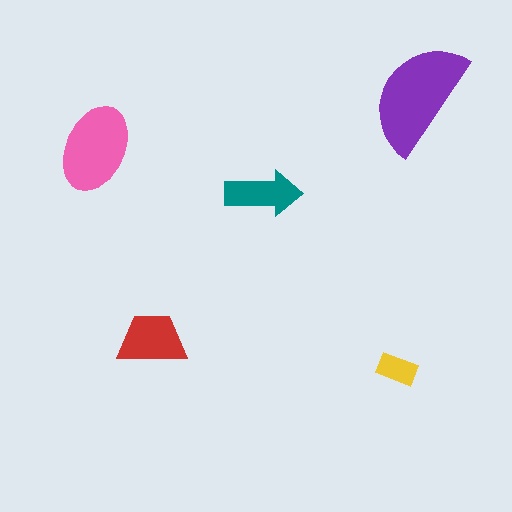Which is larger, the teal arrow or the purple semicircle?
The purple semicircle.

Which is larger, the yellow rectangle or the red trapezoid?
The red trapezoid.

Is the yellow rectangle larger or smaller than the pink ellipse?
Smaller.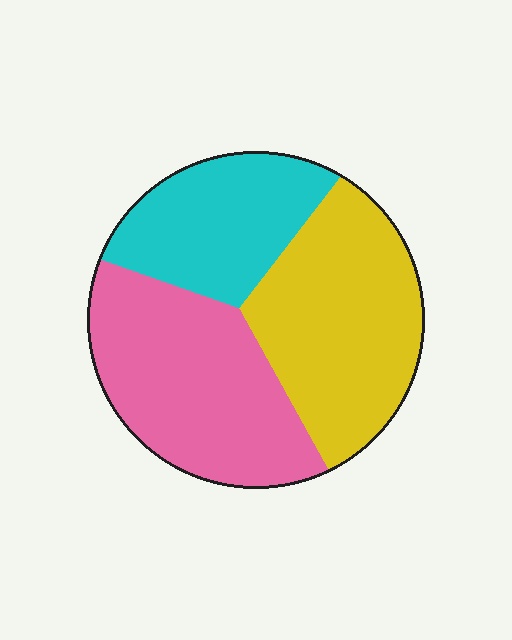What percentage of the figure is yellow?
Yellow takes up between a third and a half of the figure.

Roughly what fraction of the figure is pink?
Pink takes up about three eighths (3/8) of the figure.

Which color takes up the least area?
Cyan, at roughly 25%.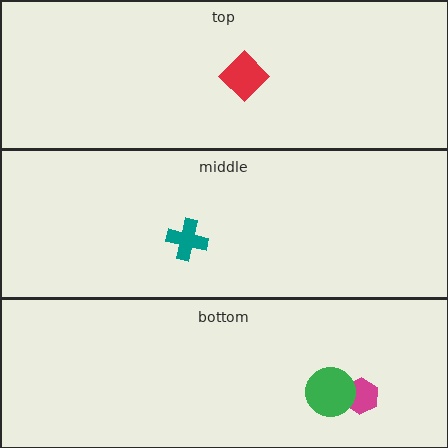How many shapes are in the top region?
1.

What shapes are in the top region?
The red diamond.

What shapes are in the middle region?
The teal cross.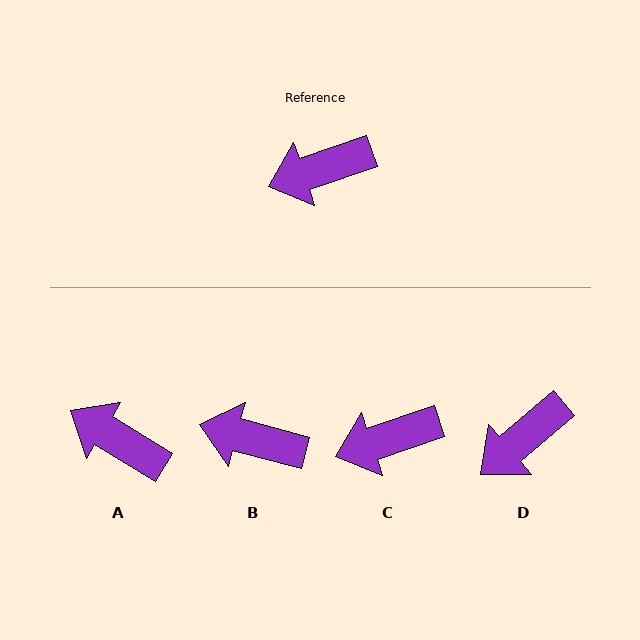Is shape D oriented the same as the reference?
No, it is off by about 22 degrees.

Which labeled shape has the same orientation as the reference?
C.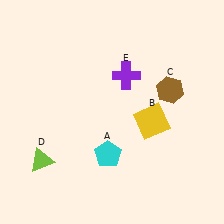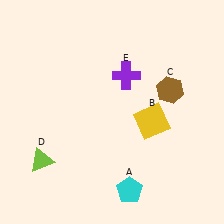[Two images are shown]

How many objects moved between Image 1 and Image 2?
1 object moved between the two images.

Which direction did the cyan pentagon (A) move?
The cyan pentagon (A) moved down.